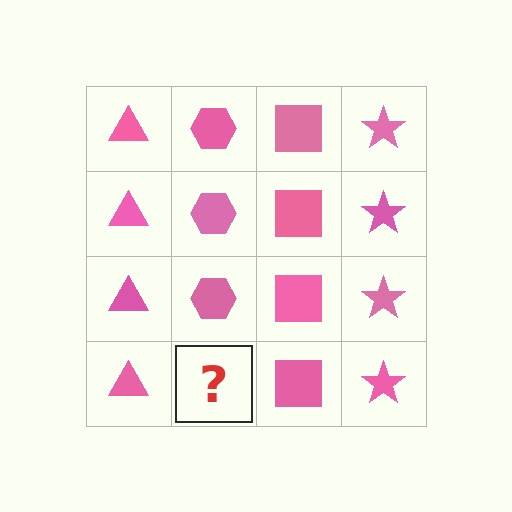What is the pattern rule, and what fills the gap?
The rule is that each column has a consistent shape. The gap should be filled with a pink hexagon.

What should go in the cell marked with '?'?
The missing cell should contain a pink hexagon.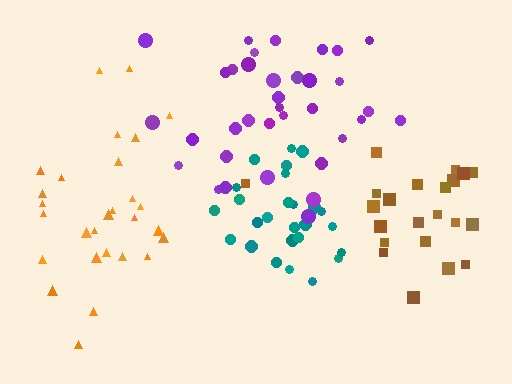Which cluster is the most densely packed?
Teal.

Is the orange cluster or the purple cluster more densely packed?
Orange.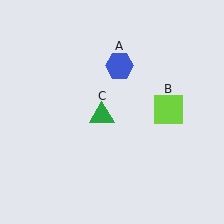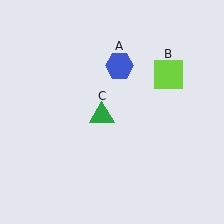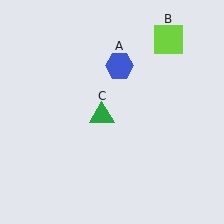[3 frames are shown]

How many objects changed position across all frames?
1 object changed position: lime square (object B).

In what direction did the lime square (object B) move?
The lime square (object B) moved up.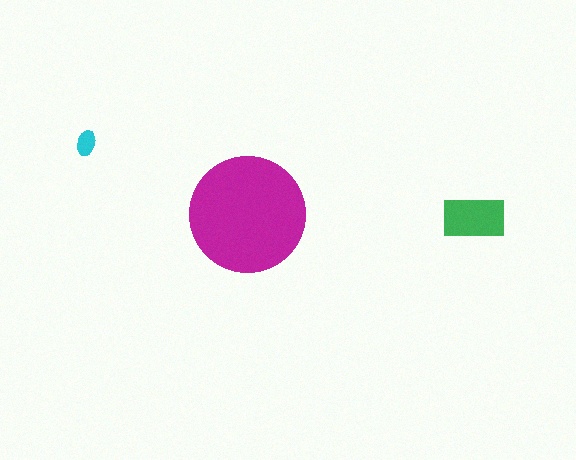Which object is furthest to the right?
The green rectangle is rightmost.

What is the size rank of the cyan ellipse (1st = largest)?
3rd.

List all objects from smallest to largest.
The cyan ellipse, the green rectangle, the magenta circle.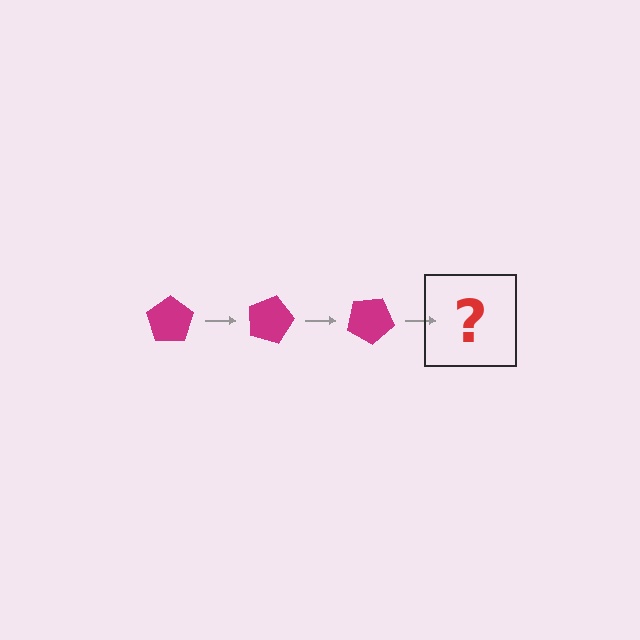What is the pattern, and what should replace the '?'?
The pattern is that the pentagon rotates 15 degrees each step. The '?' should be a magenta pentagon rotated 45 degrees.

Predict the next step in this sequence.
The next step is a magenta pentagon rotated 45 degrees.